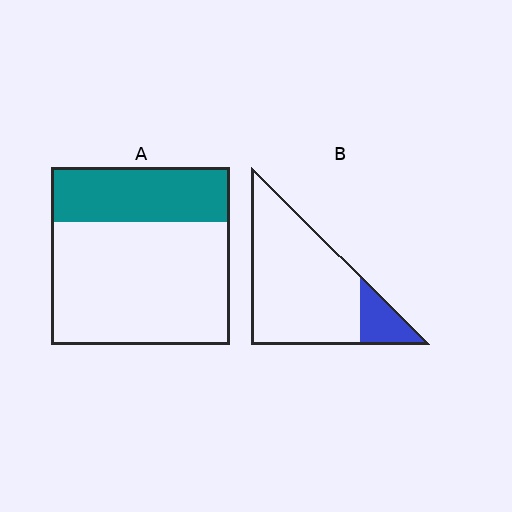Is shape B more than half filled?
No.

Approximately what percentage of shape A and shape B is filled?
A is approximately 30% and B is approximately 15%.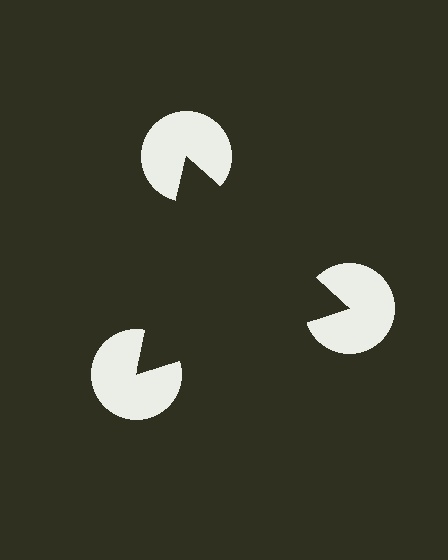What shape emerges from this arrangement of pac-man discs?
An illusory triangle — its edges are inferred from the aligned wedge cuts in the pac-man discs, not physically drawn.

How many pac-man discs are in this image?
There are 3 — one at each vertex of the illusory triangle.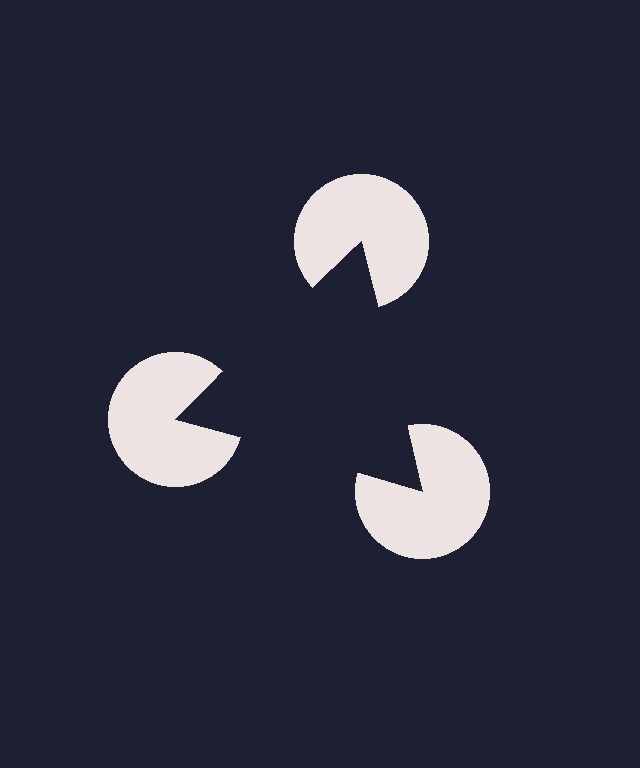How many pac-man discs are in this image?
There are 3 — one at each vertex of the illusory triangle.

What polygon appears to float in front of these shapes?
An illusory triangle — its edges are inferred from the aligned wedge cuts in the pac-man discs, not physically drawn.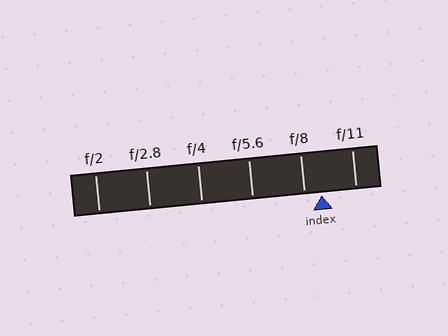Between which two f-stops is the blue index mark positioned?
The index mark is between f/8 and f/11.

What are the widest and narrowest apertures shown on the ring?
The widest aperture shown is f/2 and the narrowest is f/11.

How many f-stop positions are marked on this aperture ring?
There are 6 f-stop positions marked.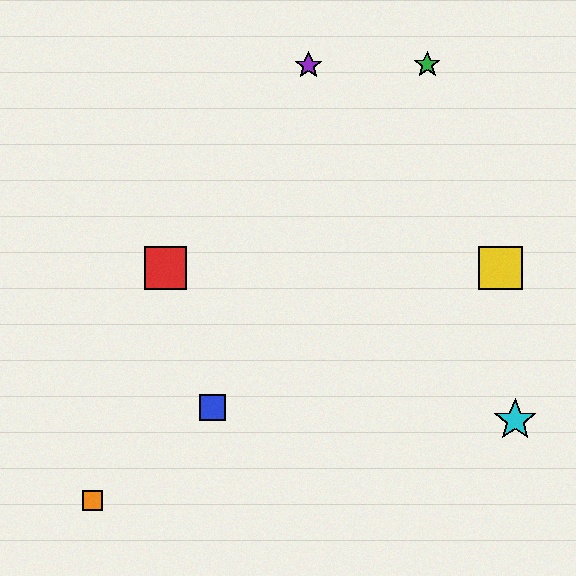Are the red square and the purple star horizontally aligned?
No, the red square is at y≈268 and the purple star is at y≈65.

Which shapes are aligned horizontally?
The red square, the yellow square are aligned horizontally.